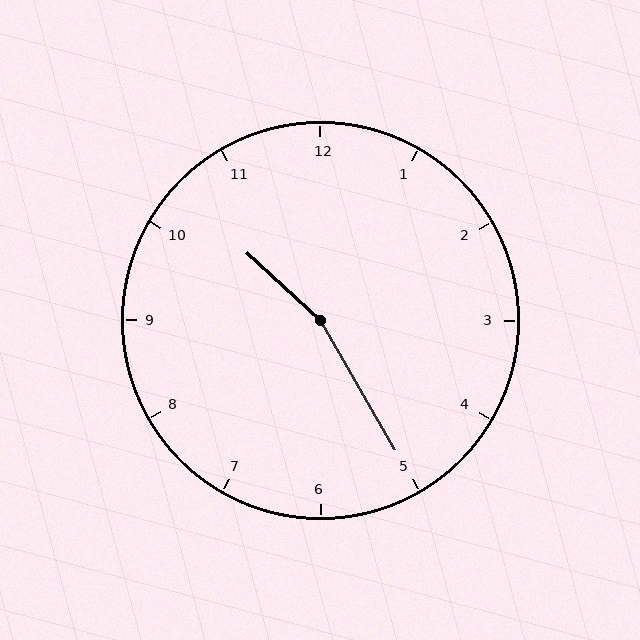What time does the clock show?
10:25.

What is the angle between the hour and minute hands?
Approximately 162 degrees.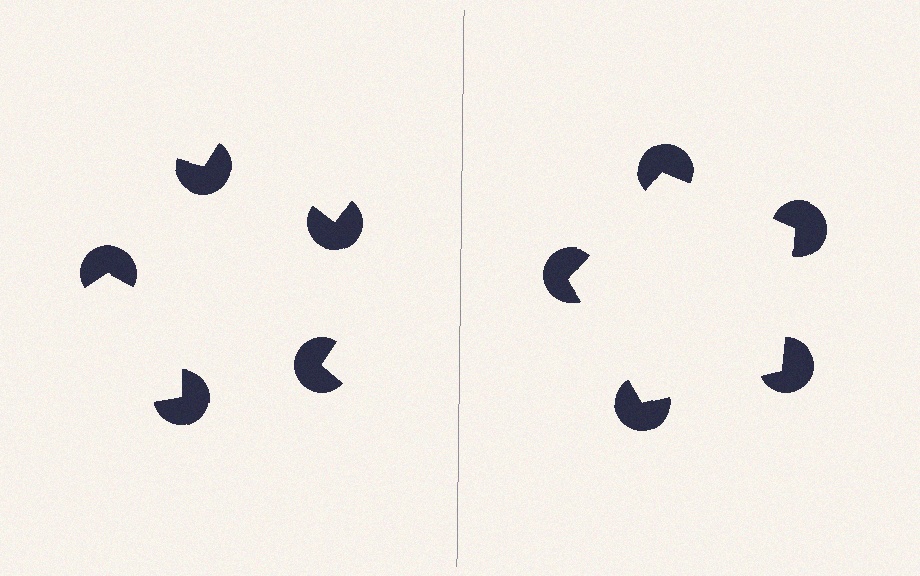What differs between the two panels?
The pac-man discs are positioned identically on both sides; only the wedge orientations differ. On the right they align to a pentagon; on the left they are misaligned.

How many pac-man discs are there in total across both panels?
10 — 5 on each side.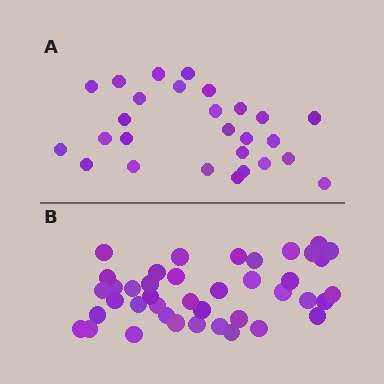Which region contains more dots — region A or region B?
Region B (the bottom region) has more dots.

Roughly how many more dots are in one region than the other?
Region B has approximately 15 more dots than region A.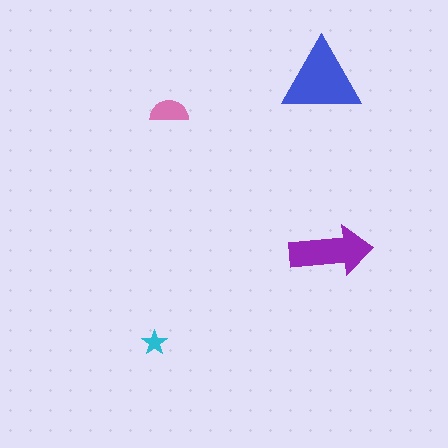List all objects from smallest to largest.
The cyan star, the pink semicircle, the purple arrow, the blue triangle.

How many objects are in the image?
There are 4 objects in the image.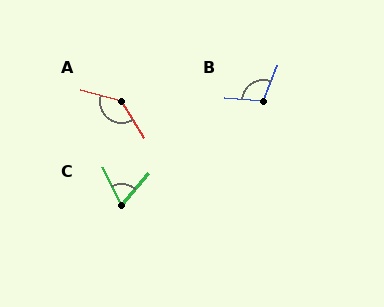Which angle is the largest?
A, at approximately 138 degrees.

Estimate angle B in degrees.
Approximately 107 degrees.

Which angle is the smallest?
C, at approximately 67 degrees.